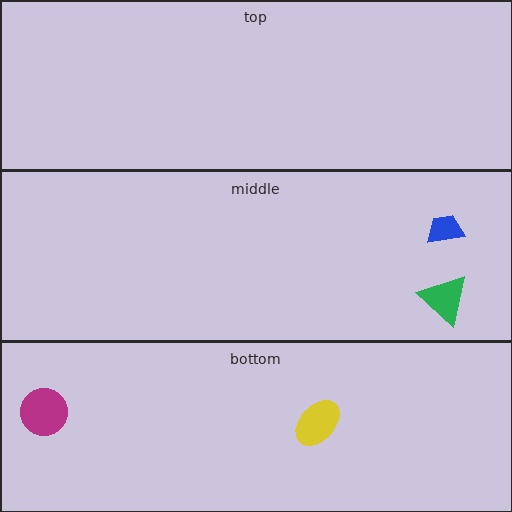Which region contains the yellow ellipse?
The bottom region.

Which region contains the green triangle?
The middle region.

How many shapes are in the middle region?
2.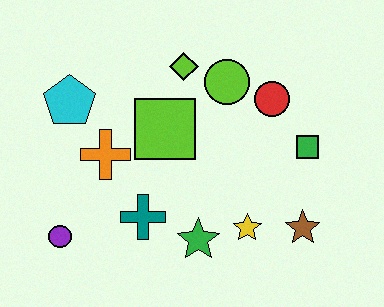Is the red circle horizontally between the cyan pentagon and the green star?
No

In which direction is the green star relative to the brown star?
The green star is to the left of the brown star.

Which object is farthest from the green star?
The cyan pentagon is farthest from the green star.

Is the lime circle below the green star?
No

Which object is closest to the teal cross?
The green star is closest to the teal cross.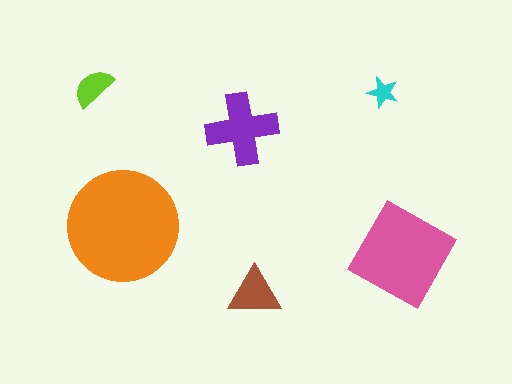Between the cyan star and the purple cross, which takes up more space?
The purple cross.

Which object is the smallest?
The cyan star.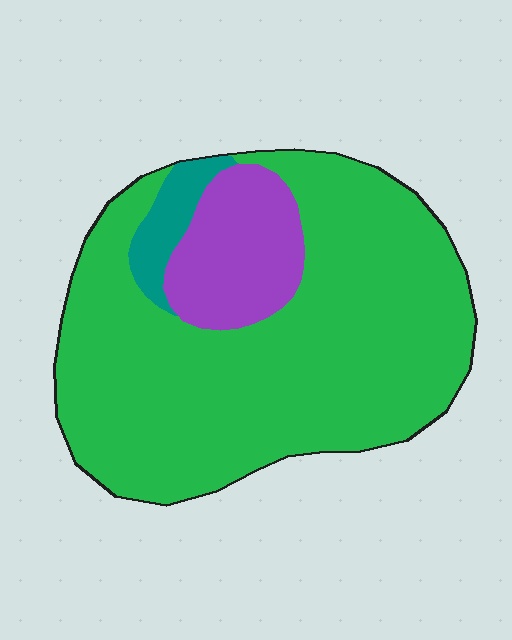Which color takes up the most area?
Green, at roughly 80%.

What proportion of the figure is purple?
Purple takes up about one sixth (1/6) of the figure.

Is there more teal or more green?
Green.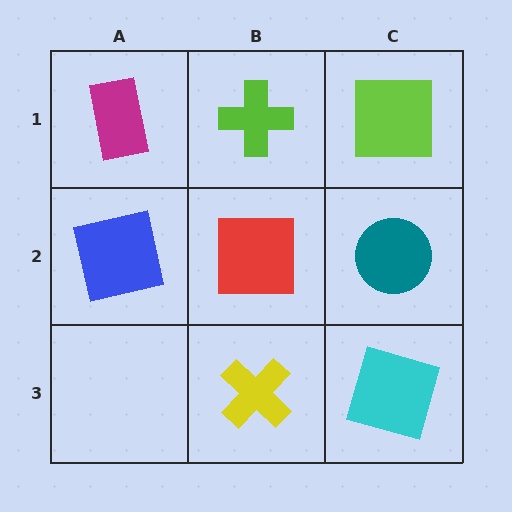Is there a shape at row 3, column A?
No, that cell is empty.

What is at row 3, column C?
A cyan square.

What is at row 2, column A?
A blue square.